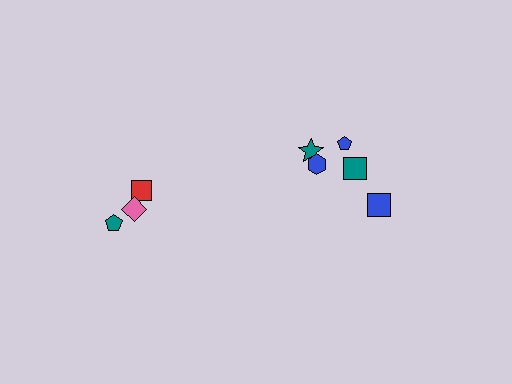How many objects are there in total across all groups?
There are 8 objects.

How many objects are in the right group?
There are 5 objects.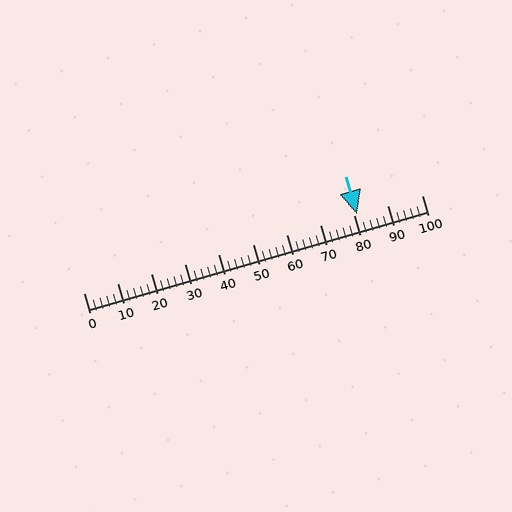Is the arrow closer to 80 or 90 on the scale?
The arrow is closer to 80.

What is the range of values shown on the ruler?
The ruler shows values from 0 to 100.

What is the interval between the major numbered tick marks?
The major tick marks are spaced 10 units apart.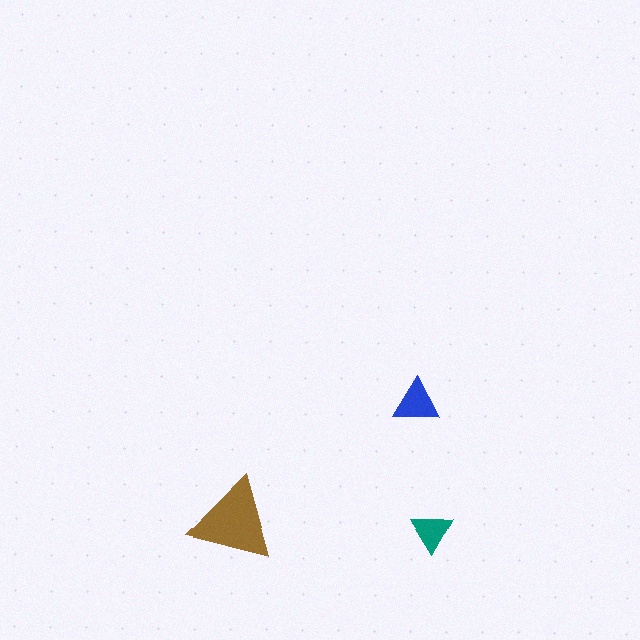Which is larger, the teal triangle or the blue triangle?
The blue one.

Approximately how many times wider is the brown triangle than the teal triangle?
About 2 times wider.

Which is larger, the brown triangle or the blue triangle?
The brown one.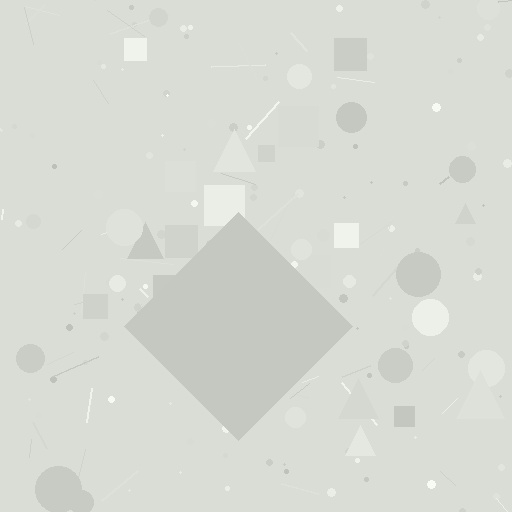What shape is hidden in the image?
A diamond is hidden in the image.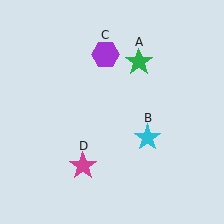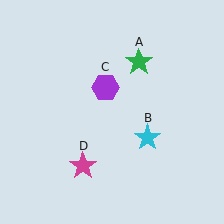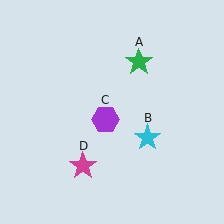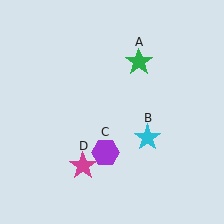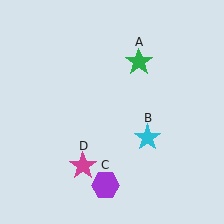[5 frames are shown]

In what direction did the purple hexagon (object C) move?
The purple hexagon (object C) moved down.